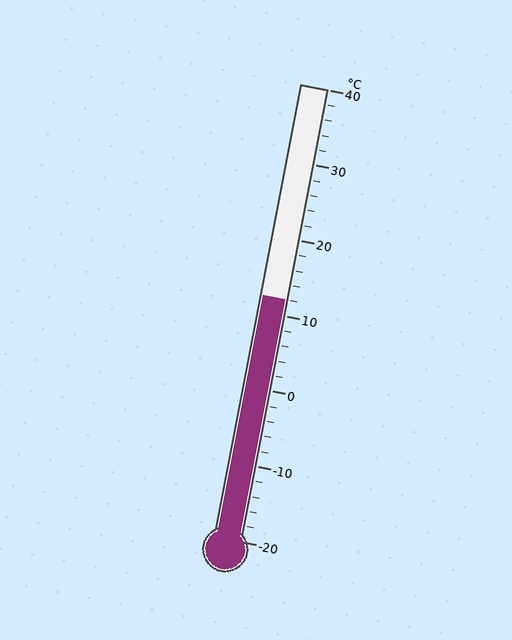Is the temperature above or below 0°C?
The temperature is above 0°C.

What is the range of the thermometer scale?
The thermometer scale ranges from -20°C to 40°C.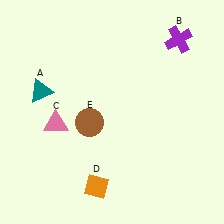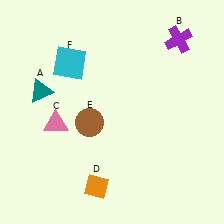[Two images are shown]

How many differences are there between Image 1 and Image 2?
There is 1 difference between the two images.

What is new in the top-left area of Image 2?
A cyan square (F) was added in the top-left area of Image 2.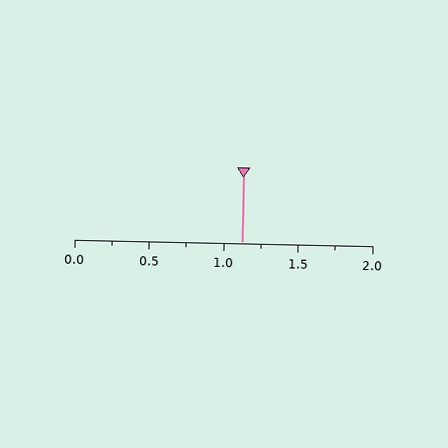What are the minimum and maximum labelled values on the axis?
The axis runs from 0.0 to 2.0.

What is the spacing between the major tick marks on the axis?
The major ticks are spaced 0.5 apart.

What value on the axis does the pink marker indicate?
The marker indicates approximately 1.12.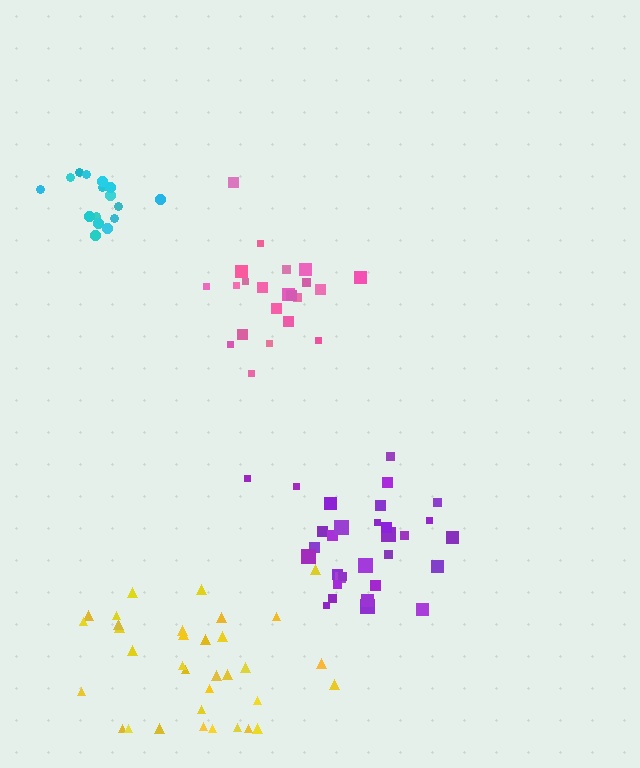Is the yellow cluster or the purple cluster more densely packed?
Purple.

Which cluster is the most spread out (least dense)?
Yellow.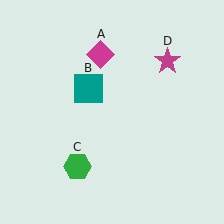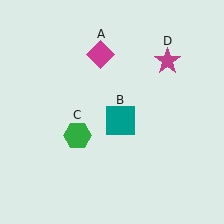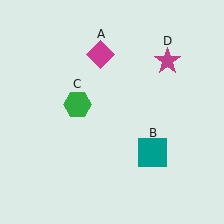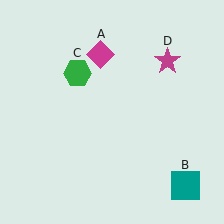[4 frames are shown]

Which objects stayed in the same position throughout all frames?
Magenta diamond (object A) and magenta star (object D) remained stationary.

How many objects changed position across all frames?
2 objects changed position: teal square (object B), green hexagon (object C).